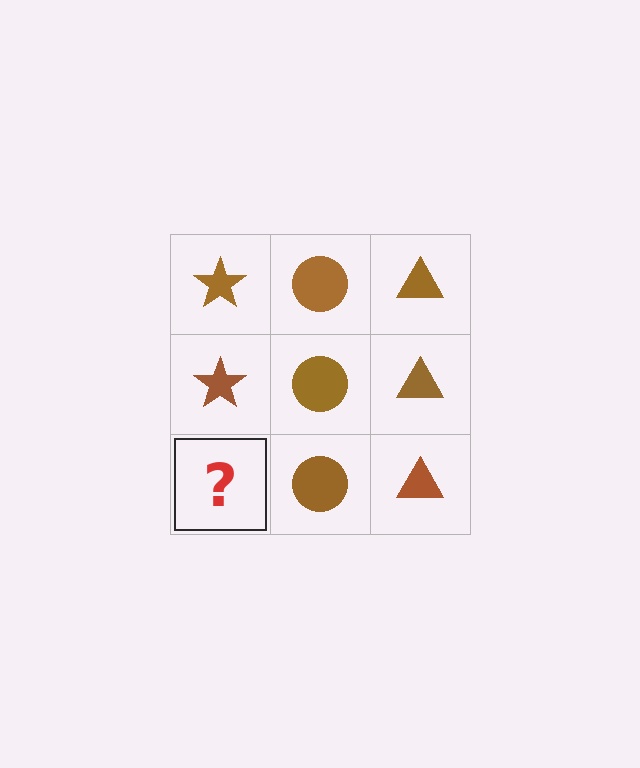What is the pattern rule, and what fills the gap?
The rule is that each column has a consistent shape. The gap should be filled with a brown star.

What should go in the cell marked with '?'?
The missing cell should contain a brown star.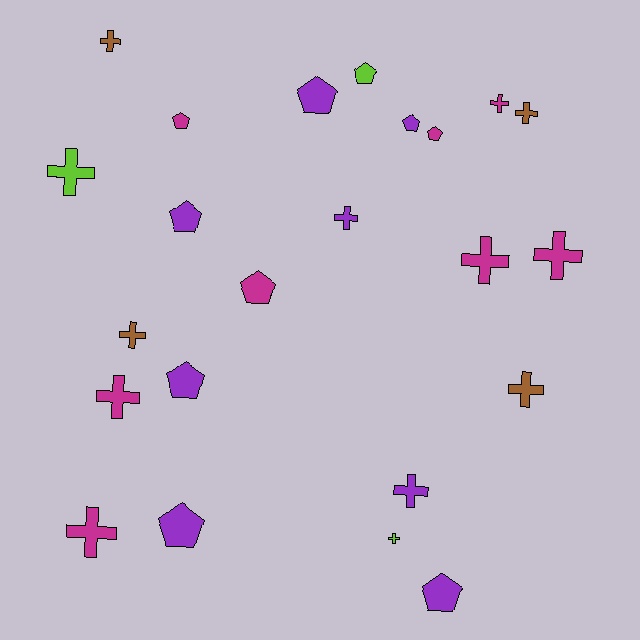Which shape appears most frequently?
Cross, with 13 objects.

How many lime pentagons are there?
There is 1 lime pentagon.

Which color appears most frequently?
Magenta, with 8 objects.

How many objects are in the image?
There are 23 objects.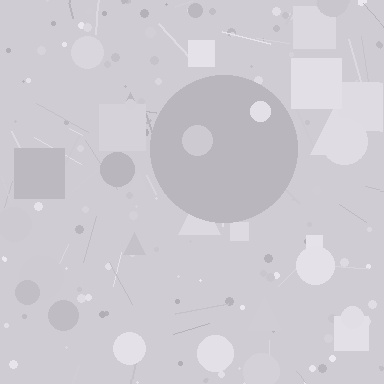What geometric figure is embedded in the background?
A circle is embedded in the background.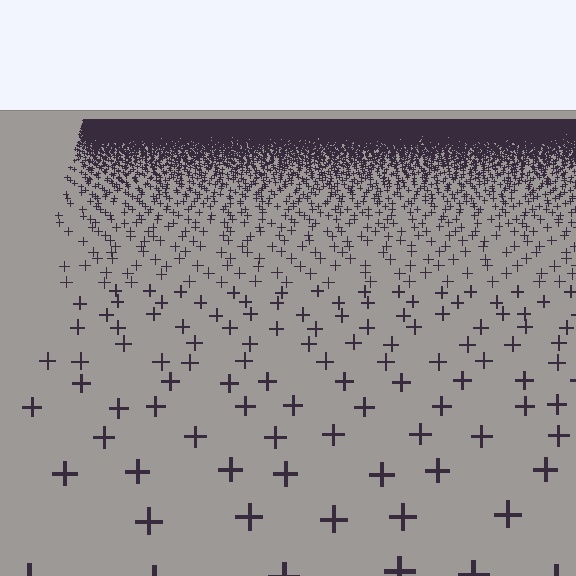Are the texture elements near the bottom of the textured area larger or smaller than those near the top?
Larger. Near the bottom, elements are closer to the viewer and appear at a bigger on-screen size.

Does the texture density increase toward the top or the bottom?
Density increases toward the top.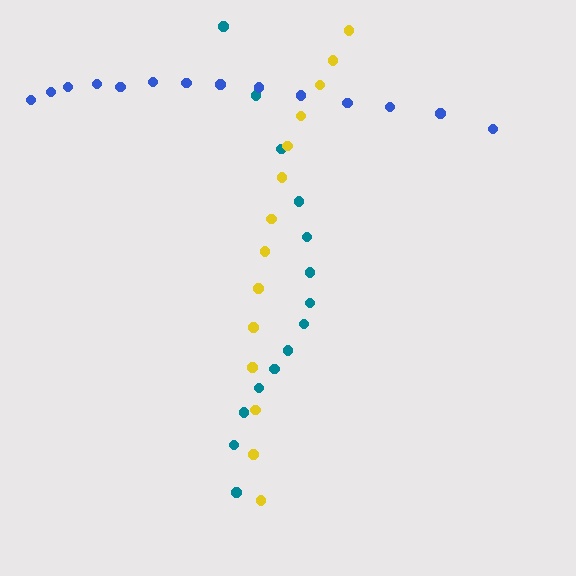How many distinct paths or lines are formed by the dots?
There are 3 distinct paths.